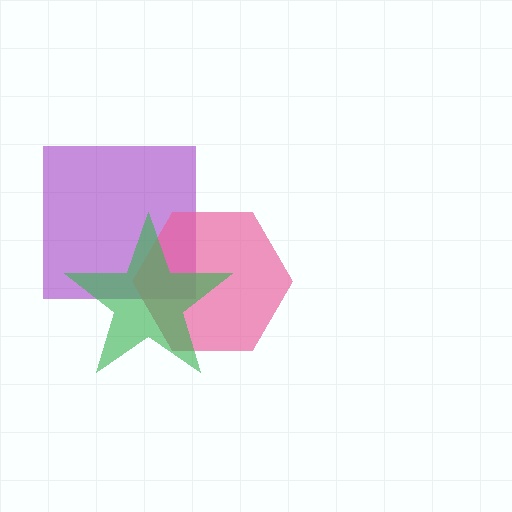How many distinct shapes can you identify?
There are 3 distinct shapes: a purple square, a pink hexagon, a green star.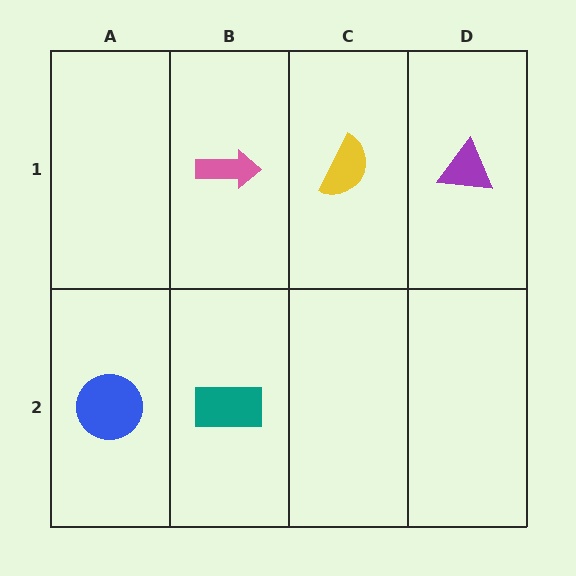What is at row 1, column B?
A pink arrow.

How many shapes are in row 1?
3 shapes.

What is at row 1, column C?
A yellow semicircle.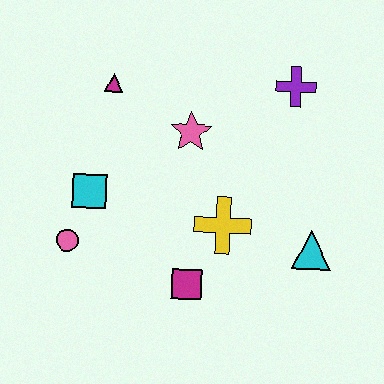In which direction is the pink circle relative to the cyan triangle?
The pink circle is to the left of the cyan triangle.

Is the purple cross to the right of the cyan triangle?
No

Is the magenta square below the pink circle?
Yes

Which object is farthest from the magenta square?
The purple cross is farthest from the magenta square.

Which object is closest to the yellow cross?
The magenta square is closest to the yellow cross.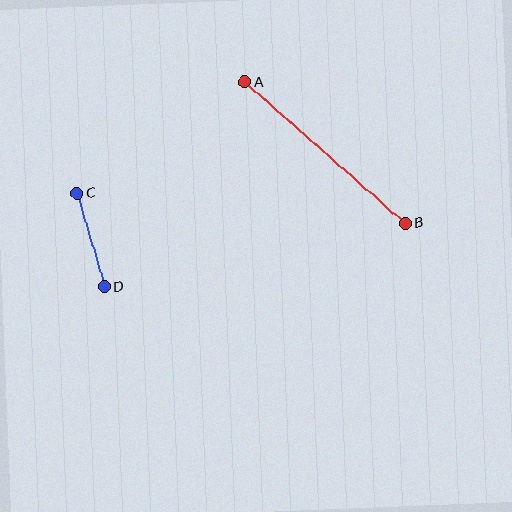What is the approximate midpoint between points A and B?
The midpoint is at approximately (325, 153) pixels.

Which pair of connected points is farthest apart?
Points A and B are farthest apart.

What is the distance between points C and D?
The distance is approximately 97 pixels.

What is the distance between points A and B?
The distance is approximately 213 pixels.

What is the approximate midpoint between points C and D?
The midpoint is at approximately (91, 240) pixels.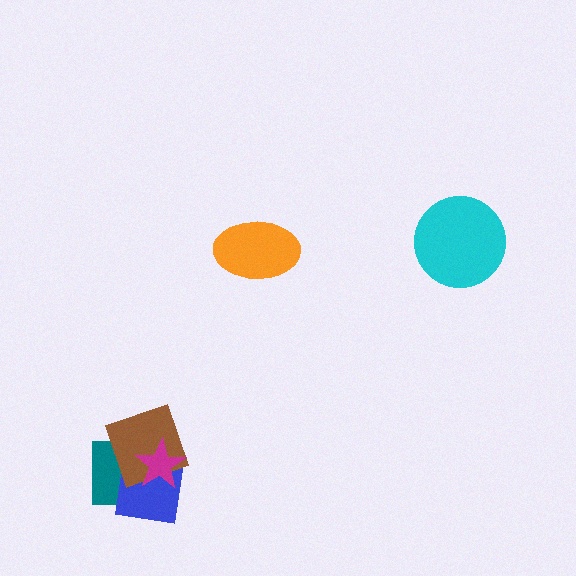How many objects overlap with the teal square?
3 objects overlap with the teal square.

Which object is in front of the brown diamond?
The magenta star is in front of the brown diamond.